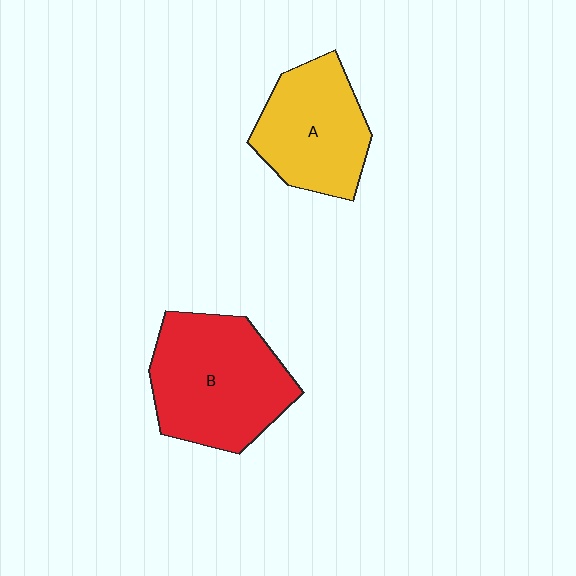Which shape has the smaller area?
Shape A (yellow).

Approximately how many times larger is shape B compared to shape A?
Approximately 1.3 times.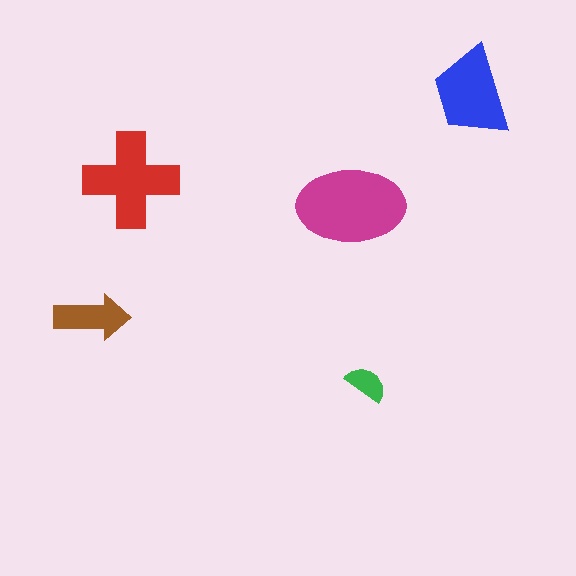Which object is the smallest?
The green semicircle.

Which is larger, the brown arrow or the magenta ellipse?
The magenta ellipse.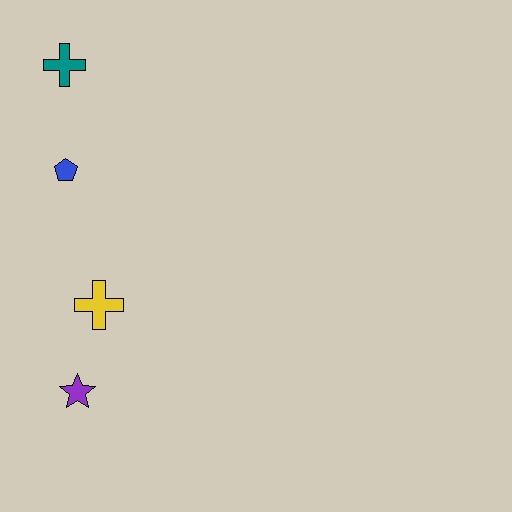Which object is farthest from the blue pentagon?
The purple star is farthest from the blue pentagon.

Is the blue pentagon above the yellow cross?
Yes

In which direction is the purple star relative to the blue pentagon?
The purple star is below the blue pentagon.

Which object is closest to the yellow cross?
The purple star is closest to the yellow cross.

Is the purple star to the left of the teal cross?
No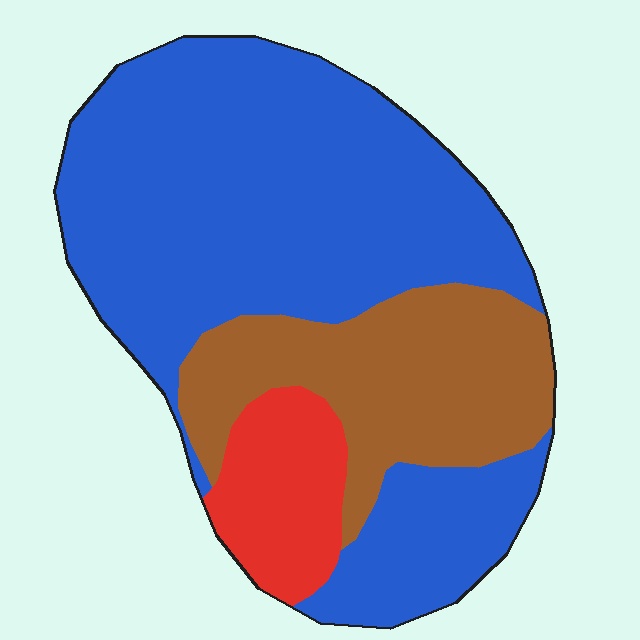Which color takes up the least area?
Red, at roughly 10%.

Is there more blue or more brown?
Blue.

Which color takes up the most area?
Blue, at roughly 65%.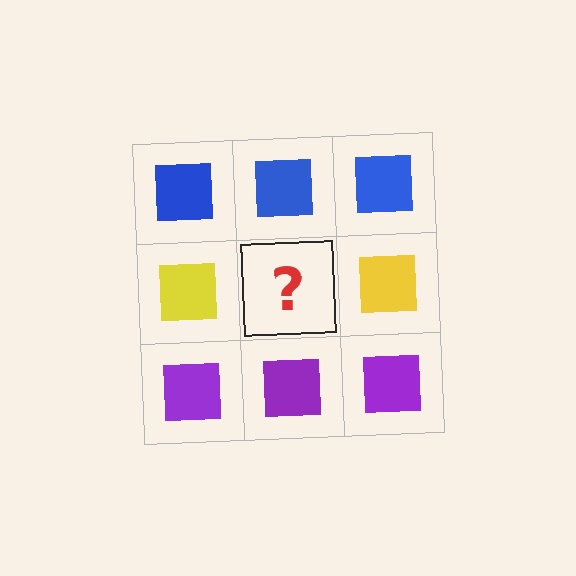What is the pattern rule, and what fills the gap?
The rule is that each row has a consistent color. The gap should be filled with a yellow square.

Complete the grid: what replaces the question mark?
The question mark should be replaced with a yellow square.